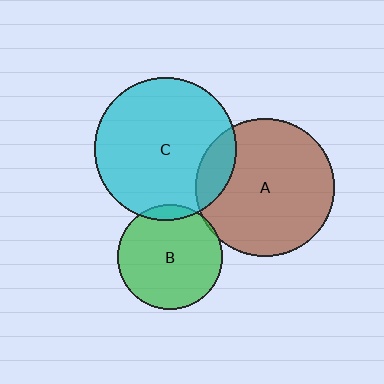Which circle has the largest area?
Circle C (cyan).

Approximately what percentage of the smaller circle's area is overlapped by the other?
Approximately 5%.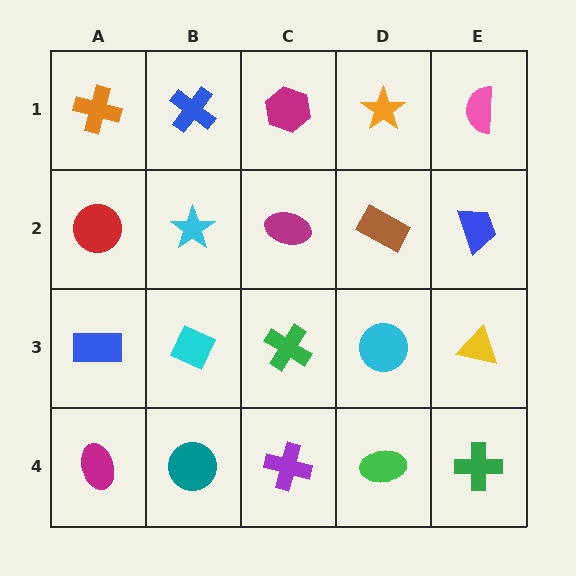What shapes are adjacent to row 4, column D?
A cyan circle (row 3, column D), a purple cross (row 4, column C), a green cross (row 4, column E).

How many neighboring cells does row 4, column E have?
2.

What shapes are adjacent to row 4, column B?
A cyan diamond (row 3, column B), a magenta ellipse (row 4, column A), a purple cross (row 4, column C).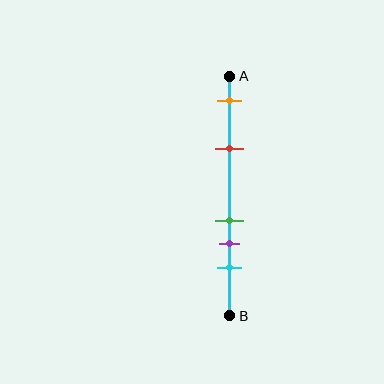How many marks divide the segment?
There are 5 marks dividing the segment.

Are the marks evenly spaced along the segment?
No, the marks are not evenly spaced.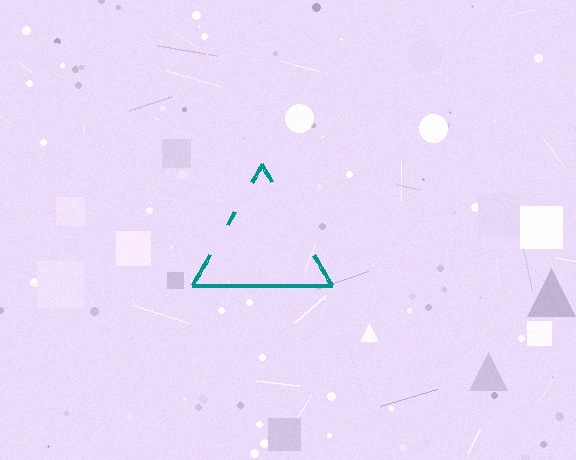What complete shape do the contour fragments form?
The contour fragments form a triangle.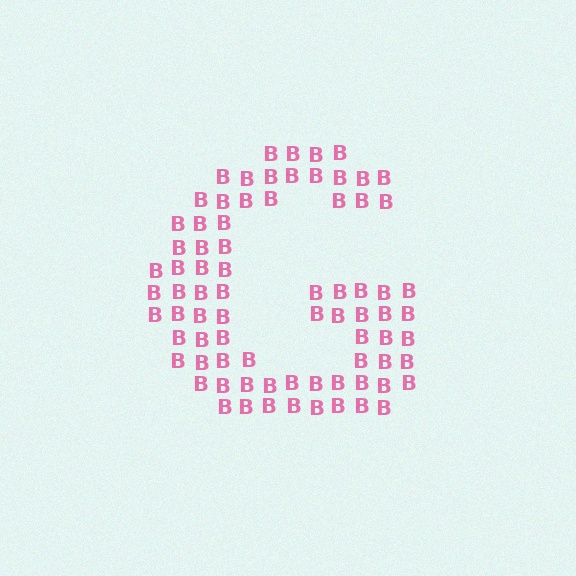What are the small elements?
The small elements are letter B's.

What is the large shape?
The large shape is the letter G.